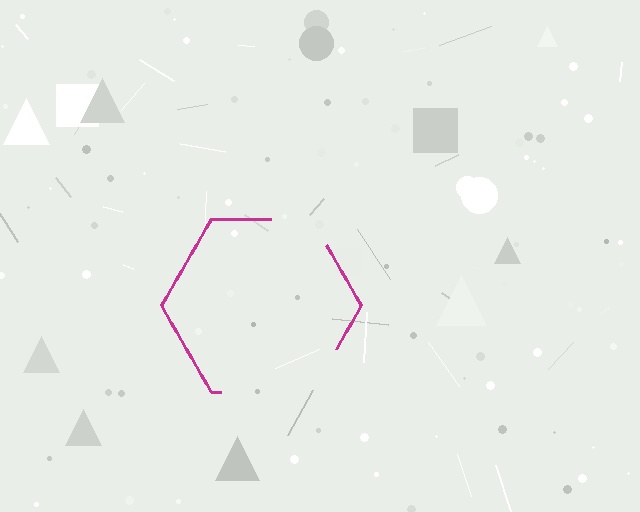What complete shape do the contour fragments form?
The contour fragments form a hexagon.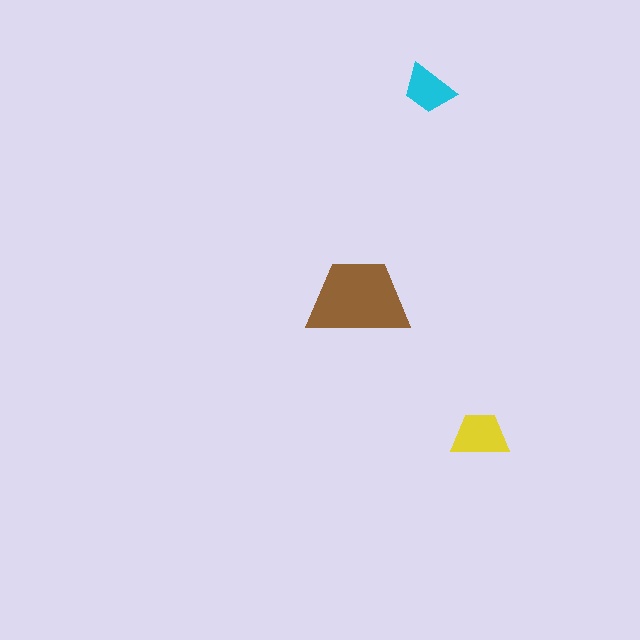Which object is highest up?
The cyan trapezoid is topmost.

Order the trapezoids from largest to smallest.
the brown one, the yellow one, the cyan one.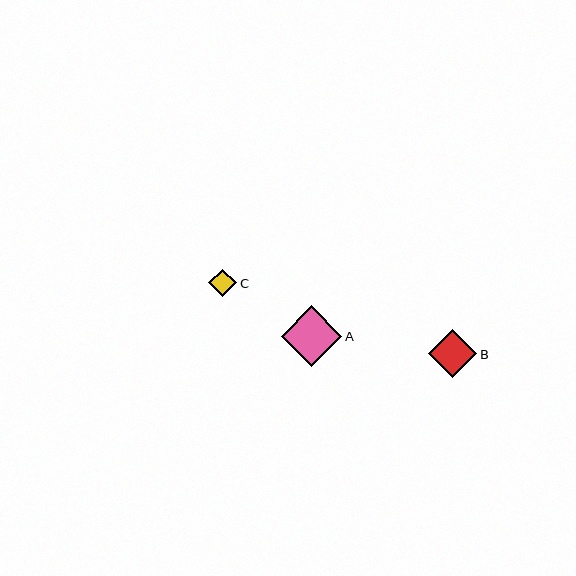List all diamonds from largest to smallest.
From largest to smallest: A, B, C.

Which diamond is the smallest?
Diamond C is the smallest with a size of approximately 28 pixels.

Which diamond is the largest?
Diamond A is the largest with a size of approximately 61 pixels.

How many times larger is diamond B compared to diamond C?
Diamond B is approximately 1.7 times the size of diamond C.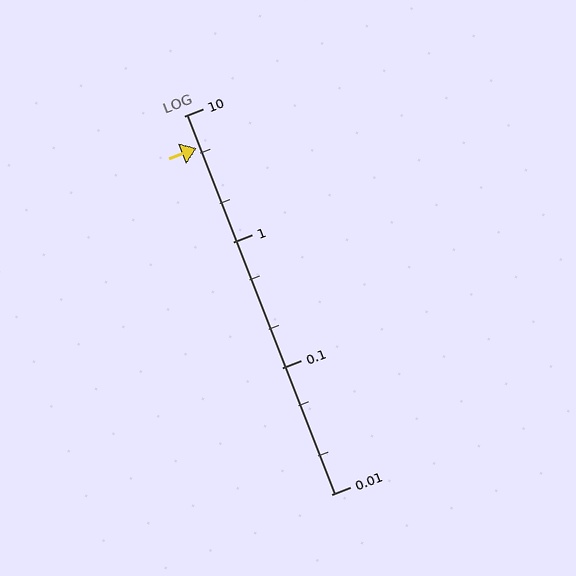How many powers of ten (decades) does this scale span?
The scale spans 3 decades, from 0.01 to 10.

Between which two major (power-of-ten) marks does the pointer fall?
The pointer is between 1 and 10.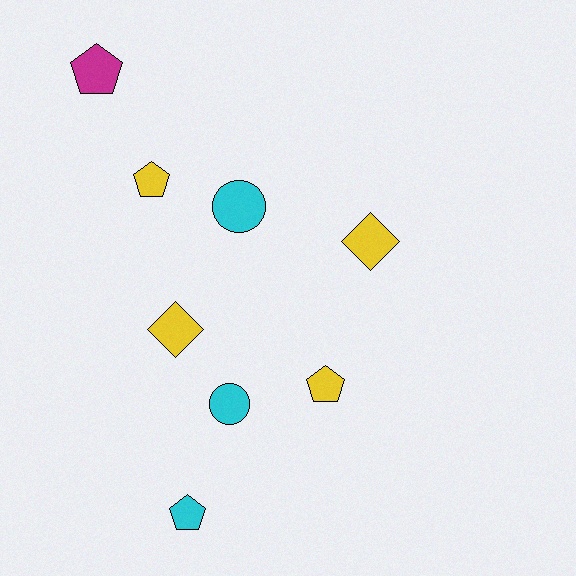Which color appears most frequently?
Yellow, with 4 objects.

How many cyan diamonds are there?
There are no cyan diamonds.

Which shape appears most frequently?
Pentagon, with 4 objects.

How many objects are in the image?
There are 8 objects.